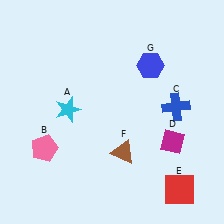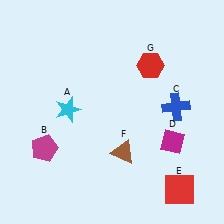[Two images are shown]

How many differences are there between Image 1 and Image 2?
There are 2 differences between the two images.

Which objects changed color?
B changed from pink to magenta. G changed from blue to red.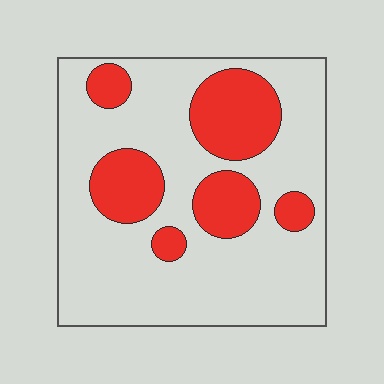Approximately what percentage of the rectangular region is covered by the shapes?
Approximately 25%.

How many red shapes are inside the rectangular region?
6.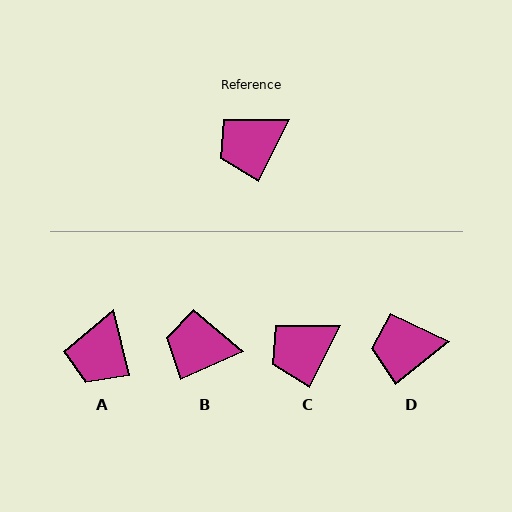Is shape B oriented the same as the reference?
No, it is off by about 40 degrees.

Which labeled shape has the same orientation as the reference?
C.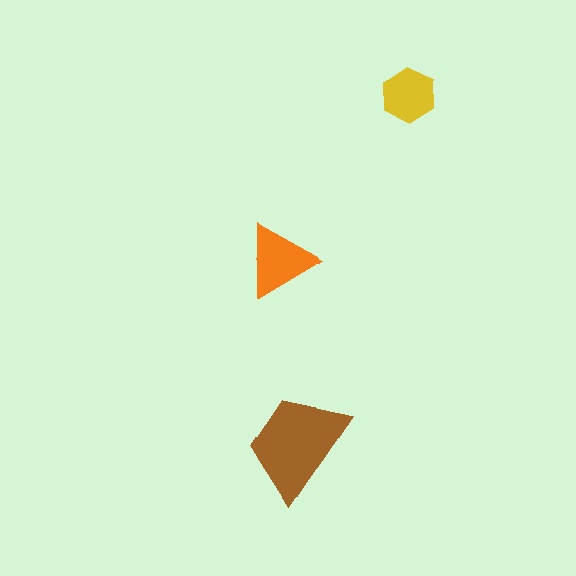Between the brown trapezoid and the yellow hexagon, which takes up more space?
The brown trapezoid.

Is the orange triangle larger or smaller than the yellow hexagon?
Larger.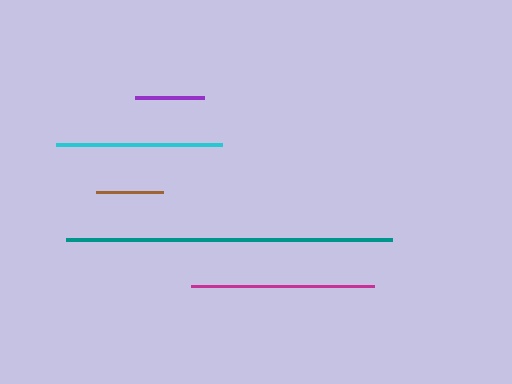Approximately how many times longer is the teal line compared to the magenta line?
The teal line is approximately 1.8 times the length of the magenta line.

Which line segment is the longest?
The teal line is the longest at approximately 327 pixels.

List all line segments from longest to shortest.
From longest to shortest: teal, magenta, cyan, purple, brown.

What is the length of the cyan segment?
The cyan segment is approximately 165 pixels long.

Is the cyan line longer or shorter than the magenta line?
The magenta line is longer than the cyan line.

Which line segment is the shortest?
The brown line is the shortest at approximately 67 pixels.